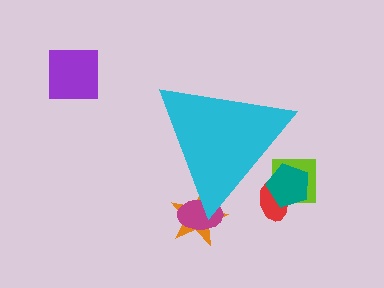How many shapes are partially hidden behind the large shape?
5 shapes are partially hidden.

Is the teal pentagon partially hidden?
Yes, the teal pentagon is partially hidden behind the cyan triangle.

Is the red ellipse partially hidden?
Yes, the red ellipse is partially hidden behind the cyan triangle.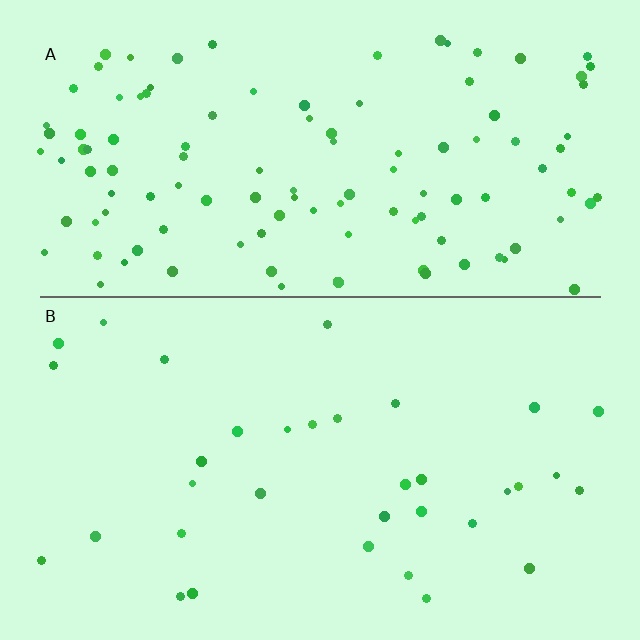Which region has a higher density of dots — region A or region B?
A (the top).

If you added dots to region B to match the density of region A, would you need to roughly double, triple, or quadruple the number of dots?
Approximately triple.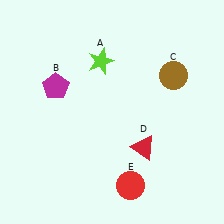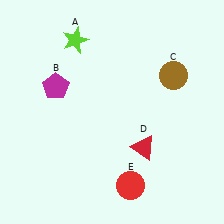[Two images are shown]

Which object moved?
The lime star (A) moved left.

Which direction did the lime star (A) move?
The lime star (A) moved left.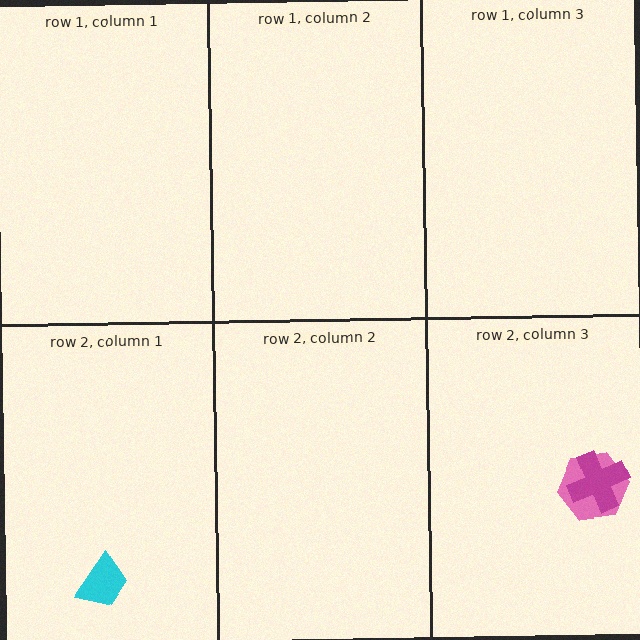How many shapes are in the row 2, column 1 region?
1.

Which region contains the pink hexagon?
The row 2, column 3 region.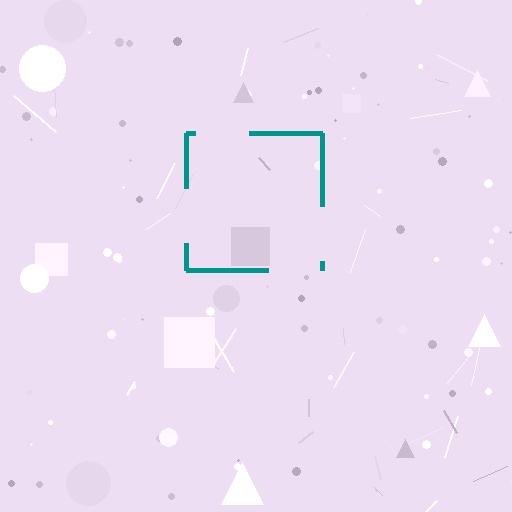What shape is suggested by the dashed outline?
The dashed outline suggests a square.